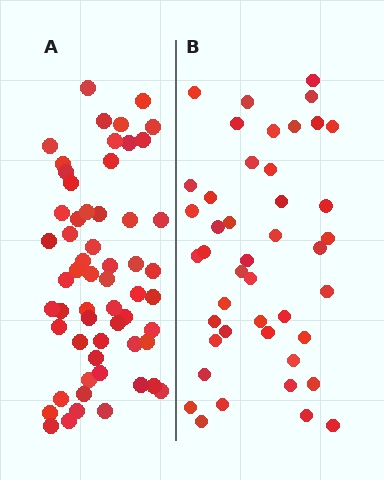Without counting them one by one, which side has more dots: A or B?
Region A (the left region) has more dots.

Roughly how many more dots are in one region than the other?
Region A has approximately 15 more dots than region B.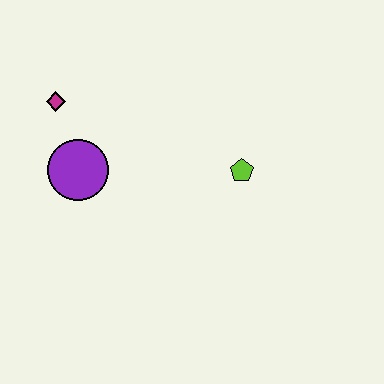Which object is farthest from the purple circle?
The lime pentagon is farthest from the purple circle.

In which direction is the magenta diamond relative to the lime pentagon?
The magenta diamond is to the left of the lime pentagon.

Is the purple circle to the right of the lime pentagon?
No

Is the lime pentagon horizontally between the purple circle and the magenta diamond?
No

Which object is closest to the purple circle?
The magenta diamond is closest to the purple circle.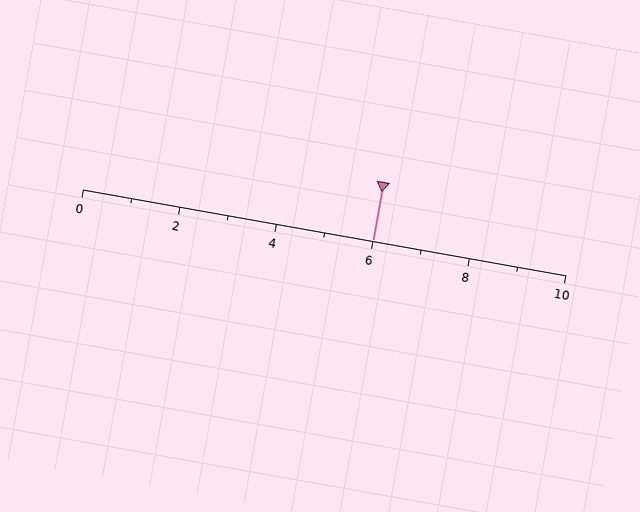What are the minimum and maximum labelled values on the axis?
The axis runs from 0 to 10.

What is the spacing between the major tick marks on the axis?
The major ticks are spaced 2 apart.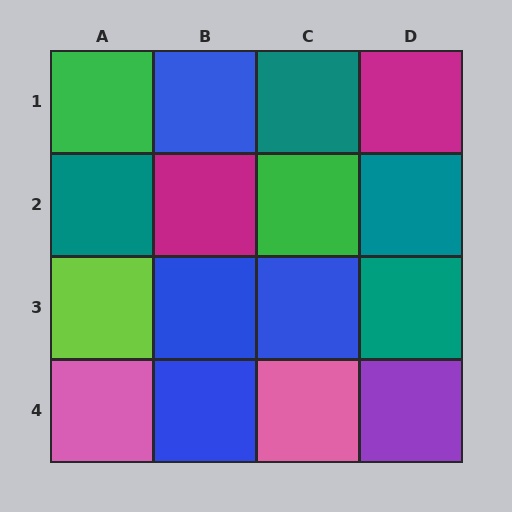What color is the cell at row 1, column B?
Blue.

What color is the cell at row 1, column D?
Magenta.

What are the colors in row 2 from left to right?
Teal, magenta, green, teal.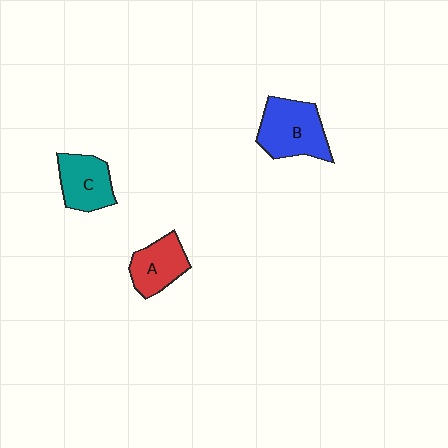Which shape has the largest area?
Shape B (blue).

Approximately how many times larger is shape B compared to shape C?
Approximately 1.3 times.